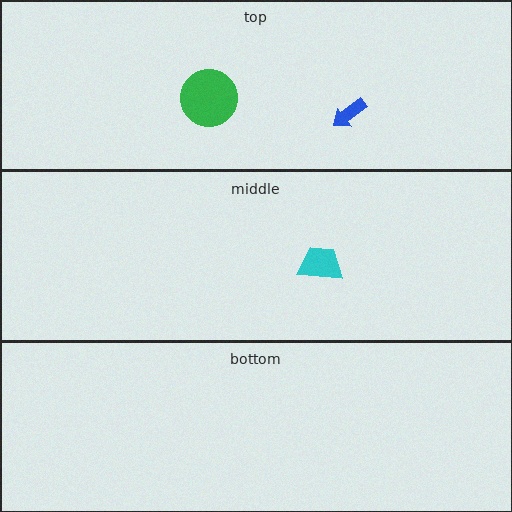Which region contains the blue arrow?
The top region.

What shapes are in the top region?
The blue arrow, the green circle.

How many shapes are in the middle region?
1.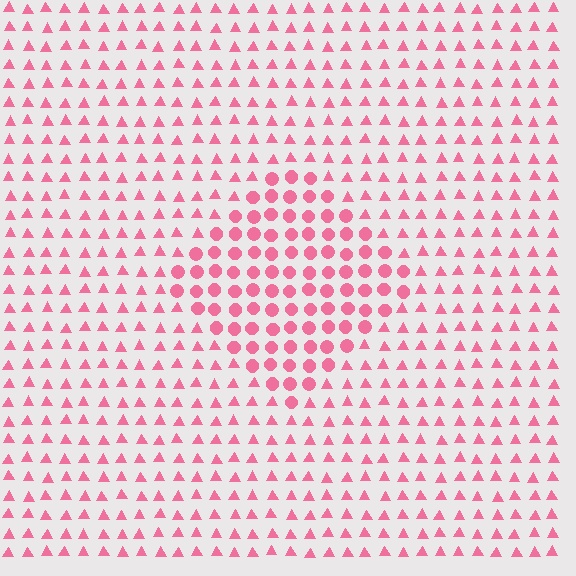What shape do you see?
I see a diamond.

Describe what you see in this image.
The image is filled with small pink elements arranged in a uniform grid. A diamond-shaped region contains circles, while the surrounding area contains triangles. The boundary is defined purely by the change in element shape.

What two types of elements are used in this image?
The image uses circles inside the diamond region and triangles outside it.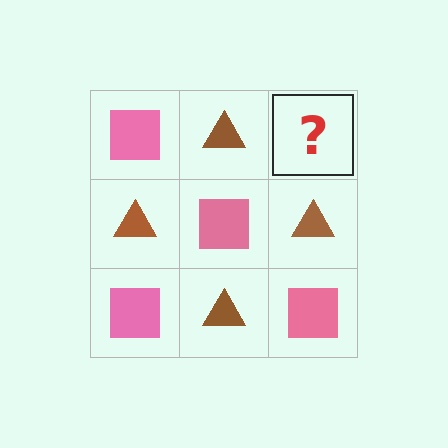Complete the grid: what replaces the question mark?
The question mark should be replaced with a pink square.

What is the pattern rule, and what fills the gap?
The rule is that it alternates pink square and brown triangle in a checkerboard pattern. The gap should be filled with a pink square.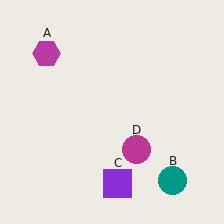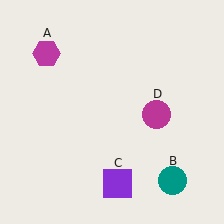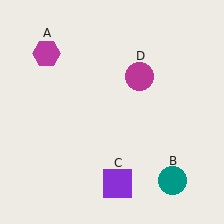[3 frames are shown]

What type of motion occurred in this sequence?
The magenta circle (object D) rotated counterclockwise around the center of the scene.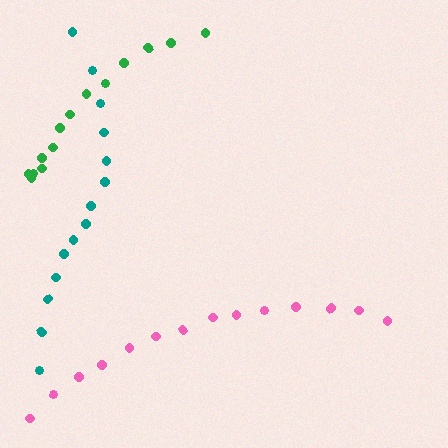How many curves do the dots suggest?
There are 3 distinct paths.